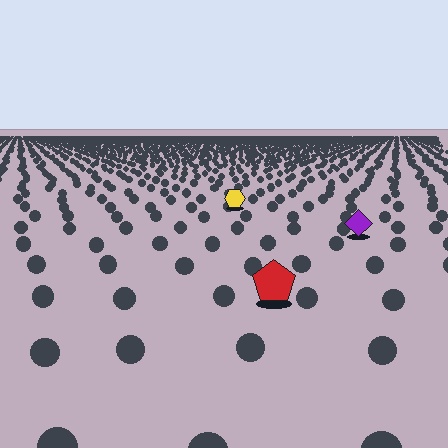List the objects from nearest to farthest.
From nearest to farthest: the red pentagon, the purple diamond, the yellow hexagon.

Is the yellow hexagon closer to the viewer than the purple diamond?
No. The purple diamond is closer — you can tell from the texture gradient: the ground texture is coarser near it.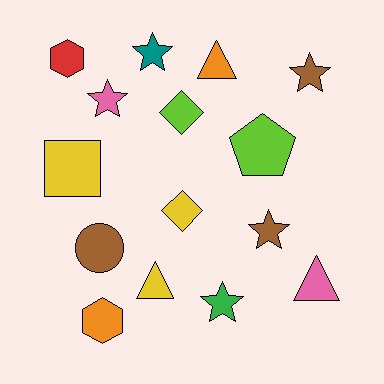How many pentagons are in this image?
There is 1 pentagon.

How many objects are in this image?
There are 15 objects.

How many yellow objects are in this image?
There are 3 yellow objects.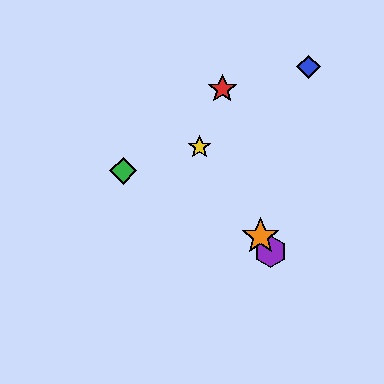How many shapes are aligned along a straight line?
3 shapes (the yellow star, the purple hexagon, the orange star) are aligned along a straight line.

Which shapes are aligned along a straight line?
The yellow star, the purple hexagon, the orange star are aligned along a straight line.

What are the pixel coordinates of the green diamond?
The green diamond is at (123, 171).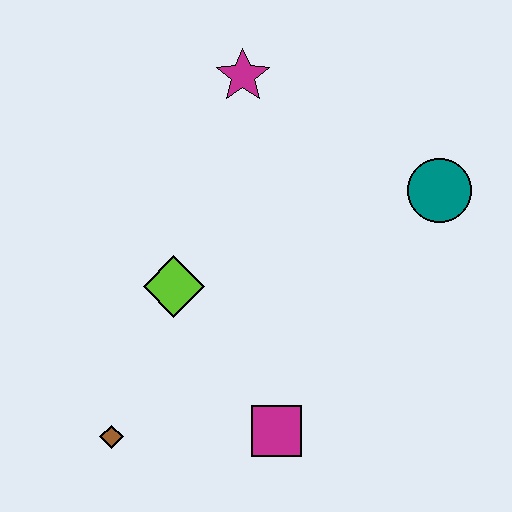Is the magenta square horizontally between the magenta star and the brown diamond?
No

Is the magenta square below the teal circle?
Yes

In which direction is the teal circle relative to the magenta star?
The teal circle is to the right of the magenta star.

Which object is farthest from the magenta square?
The magenta star is farthest from the magenta square.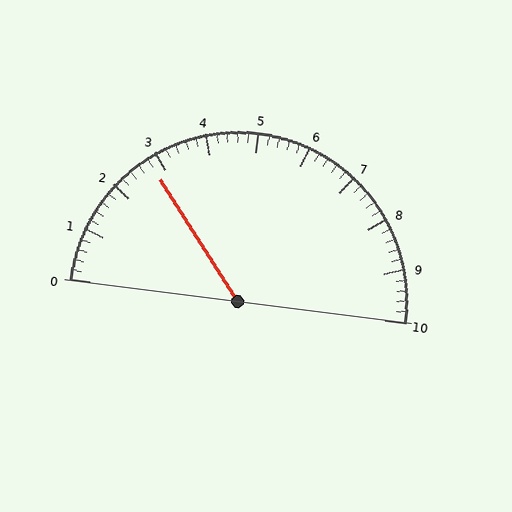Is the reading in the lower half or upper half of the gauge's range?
The reading is in the lower half of the range (0 to 10).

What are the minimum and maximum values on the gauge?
The gauge ranges from 0 to 10.